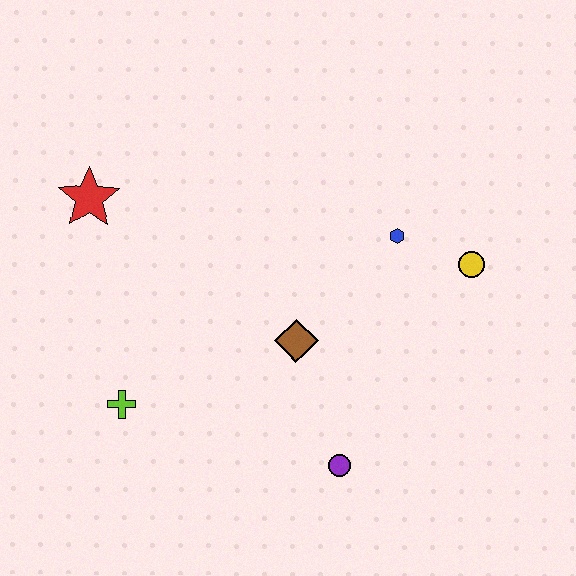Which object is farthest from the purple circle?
The red star is farthest from the purple circle.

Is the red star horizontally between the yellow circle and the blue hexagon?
No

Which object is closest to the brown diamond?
The purple circle is closest to the brown diamond.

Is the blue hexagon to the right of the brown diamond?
Yes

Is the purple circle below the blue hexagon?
Yes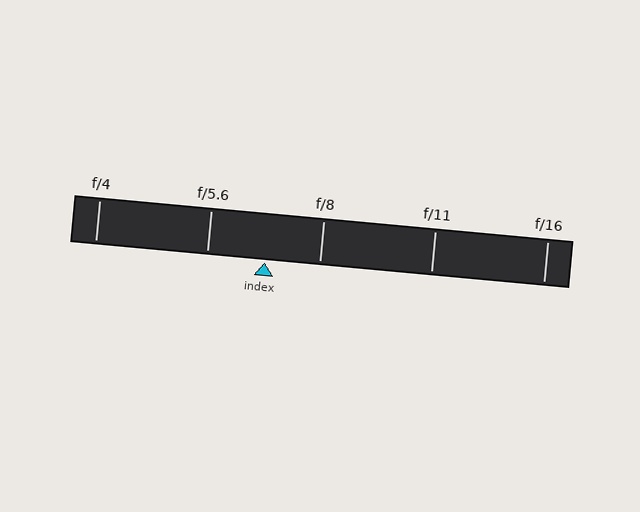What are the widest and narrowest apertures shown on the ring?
The widest aperture shown is f/4 and the narrowest is f/16.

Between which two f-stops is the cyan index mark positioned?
The index mark is between f/5.6 and f/8.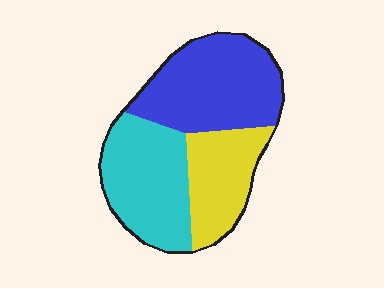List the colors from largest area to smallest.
From largest to smallest: blue, cyan, yellow.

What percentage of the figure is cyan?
Cyan takes up about one third (1/3) of the figure.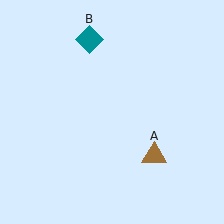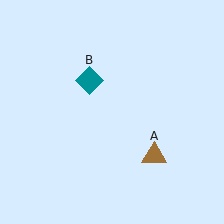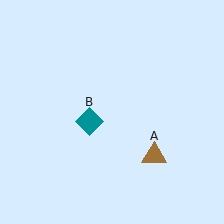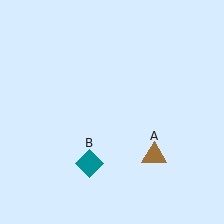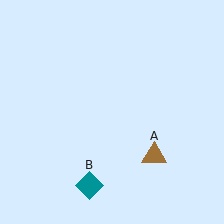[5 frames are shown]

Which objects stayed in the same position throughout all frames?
Brown triangle (object A) remained stationary.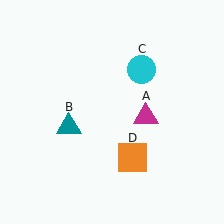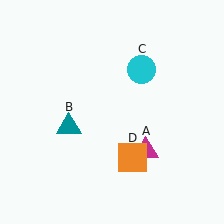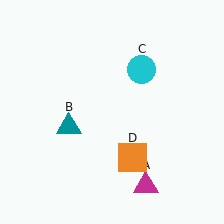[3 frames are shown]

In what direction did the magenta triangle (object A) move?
The magenta triangle (object A) moved down.